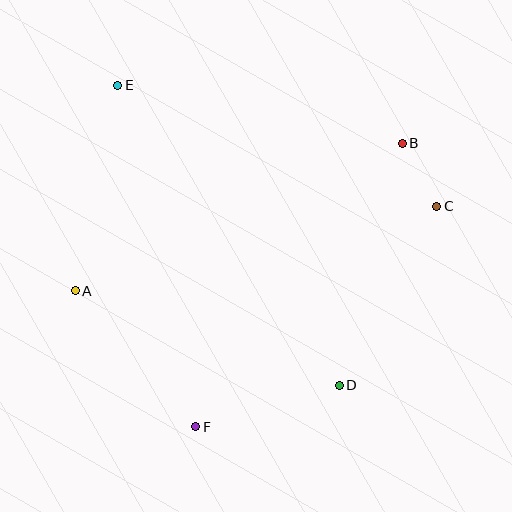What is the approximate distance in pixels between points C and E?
The distance between C and E is approximately 341 pixels.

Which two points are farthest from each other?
Points D and E are farthest from each other.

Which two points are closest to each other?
Points B and C are closest to each other.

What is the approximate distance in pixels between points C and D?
The distance between C and D is approximately 204 pixels.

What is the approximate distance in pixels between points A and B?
The distance between A and B is approximately 358 pixels.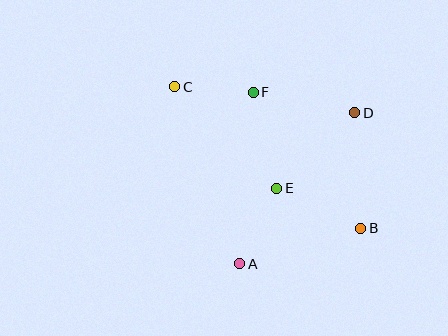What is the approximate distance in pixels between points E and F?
The distance between E and F is approximately 99 pixels.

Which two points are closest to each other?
Points C and F are closest to each other.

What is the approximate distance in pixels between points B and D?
The distance between B and D is approximately 116 pixels.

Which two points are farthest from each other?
Points B and C are farthest from each other.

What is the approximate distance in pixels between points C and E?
The distance between C and E is approximately 144 pixels.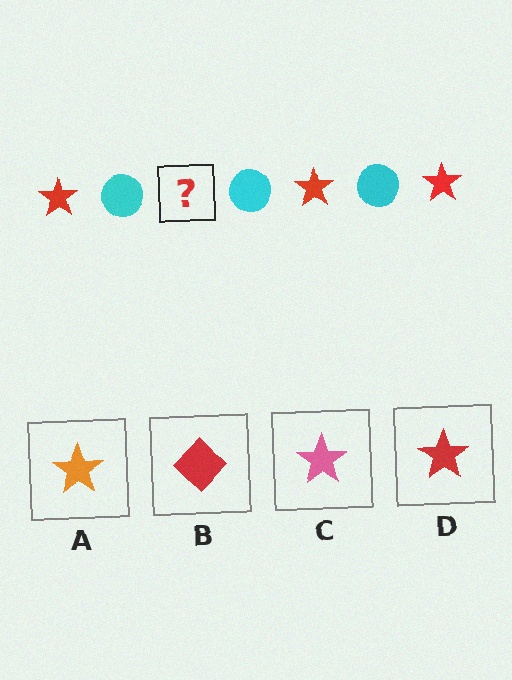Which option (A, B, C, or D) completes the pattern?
D.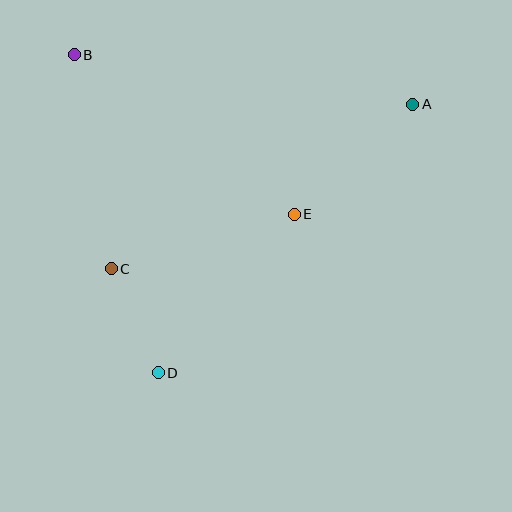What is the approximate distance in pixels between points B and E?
The distance between B and E is approximately 272 pixels.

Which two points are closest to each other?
Points C and D are closest to each other.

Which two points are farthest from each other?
Points A and D are farthest from each other.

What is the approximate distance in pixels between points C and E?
The distance between C and E is approximately 191 pixels.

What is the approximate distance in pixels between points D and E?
The distance between D and E is approximately 209 pixels.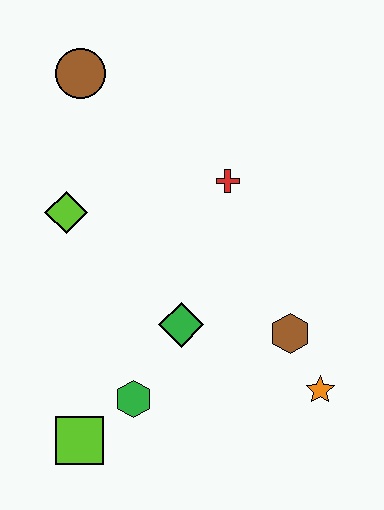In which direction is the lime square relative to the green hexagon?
The lime square is to the left of the green hexagon.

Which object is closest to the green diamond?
The green hexagon is closest to the green diamond.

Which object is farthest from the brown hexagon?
The brown circle is farthest from the brown hexagon.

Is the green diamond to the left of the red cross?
Yes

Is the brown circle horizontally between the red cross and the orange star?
No